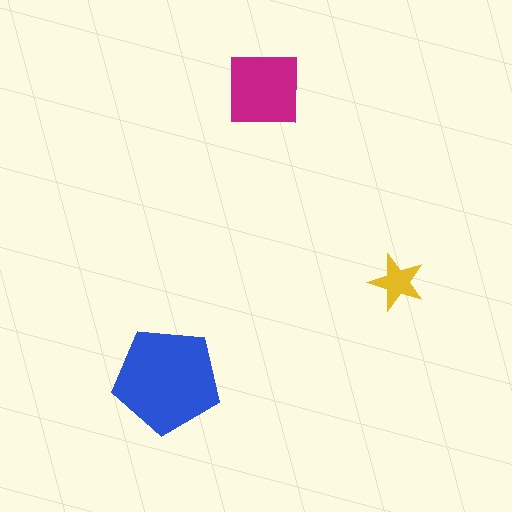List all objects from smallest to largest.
The yellow star, the magenta square, the blue pentagon.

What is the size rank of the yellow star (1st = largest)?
3rd.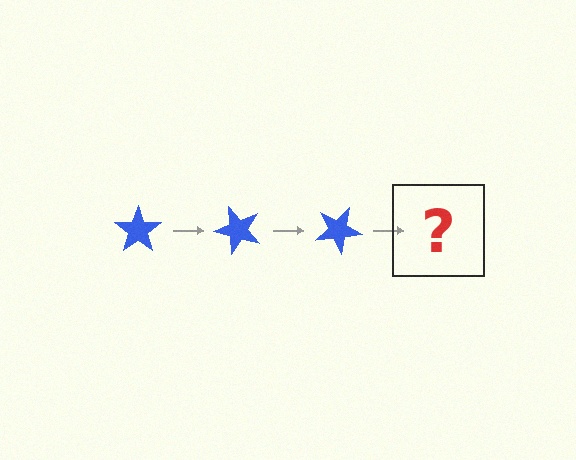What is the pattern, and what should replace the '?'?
The pattern is that the star rotates 50 degrees each step. The '?' should be a blue star rotated 150 degrees.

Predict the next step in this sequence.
The next step is a blue star rotated 150 degrees.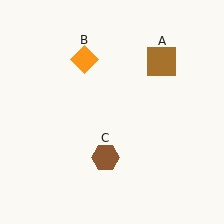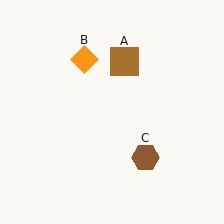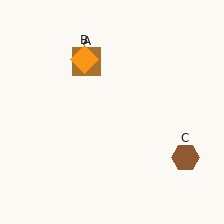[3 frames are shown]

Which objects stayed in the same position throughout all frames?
Orange diamond (object B) remained stationary.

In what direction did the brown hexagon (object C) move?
The brown hexagon (object C) moved right.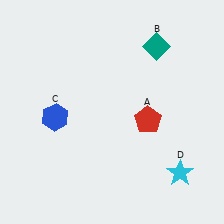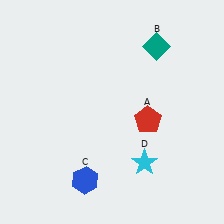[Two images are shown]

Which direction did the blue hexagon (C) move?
The blue hexagon (C) moved down.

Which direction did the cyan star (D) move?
The cyan star (D) moved left.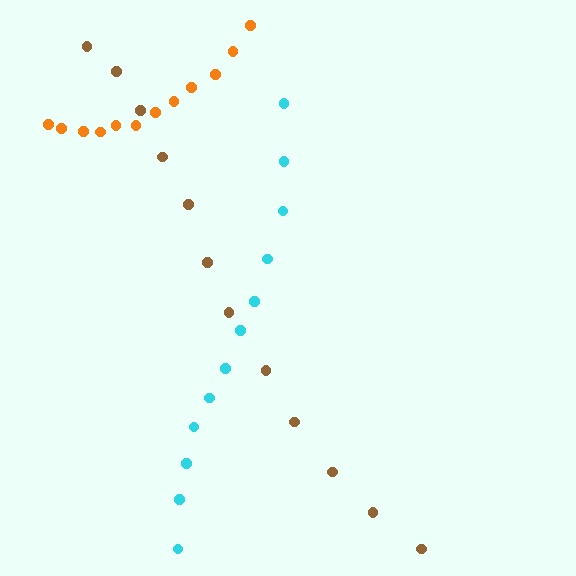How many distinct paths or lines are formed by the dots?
There are 3 distinct paths.